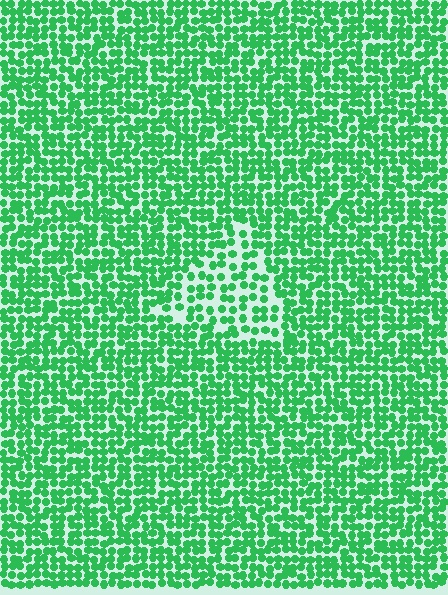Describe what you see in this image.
The image contains small green elements arranged at two different densities. A triangle-shaped region is visible where the elements are less densely packed than the surrounding area.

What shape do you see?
I see a triangle.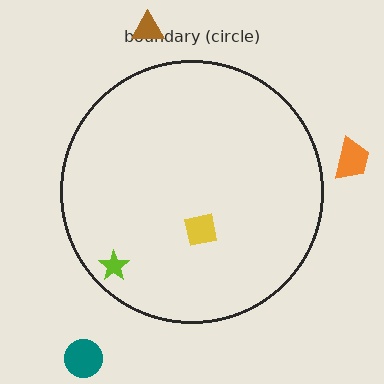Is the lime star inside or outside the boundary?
Inside.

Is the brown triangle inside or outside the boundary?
Outside.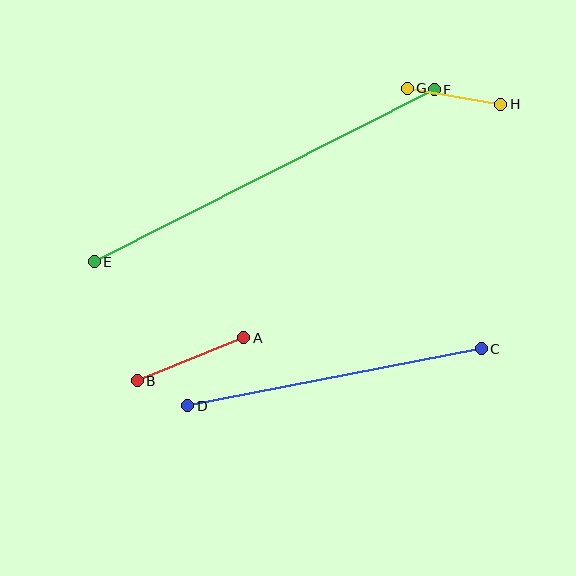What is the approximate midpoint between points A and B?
The midpoint is at approximately (190, 359) pixels.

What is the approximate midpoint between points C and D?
The midpoint is at approximately (334, 377) pixels.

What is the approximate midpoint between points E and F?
The midpoint is at approximately (264, 176) pixels.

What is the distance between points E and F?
The distance is approximately 381 pixels.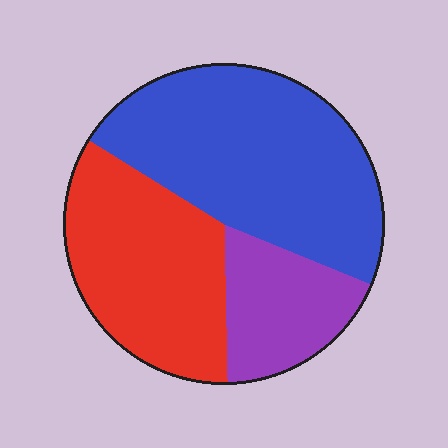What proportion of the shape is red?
Red covers 34% of the shape.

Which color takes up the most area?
Blue, at roughly 45%.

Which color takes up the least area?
Purple, at roughly 20%.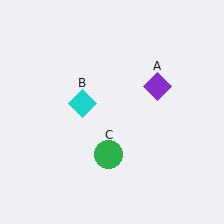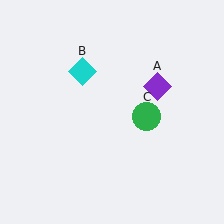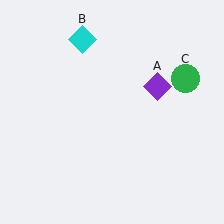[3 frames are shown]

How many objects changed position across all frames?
2 objects changed position: cyan diamond (object B), green circle (object C).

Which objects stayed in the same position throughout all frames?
Purple diamond (object A) remained stationary.